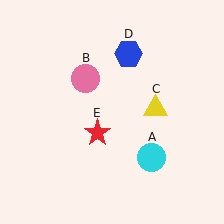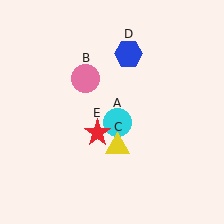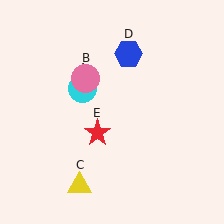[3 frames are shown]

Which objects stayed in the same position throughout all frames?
Pink circle (object B) and blue hexagon (object D) and red star (object E) remained stationary.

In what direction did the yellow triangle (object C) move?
The yellow triangle (object C) moved down and to the left.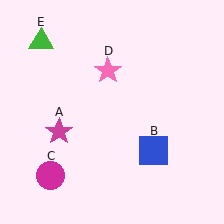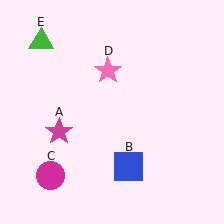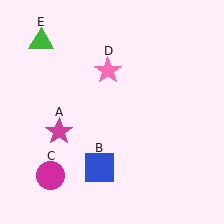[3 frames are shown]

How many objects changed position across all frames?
1 object changed position: blue square (object B).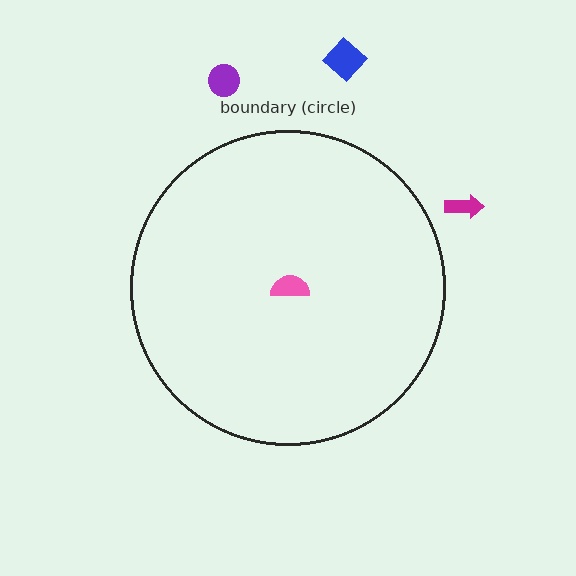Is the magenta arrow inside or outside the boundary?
Outside.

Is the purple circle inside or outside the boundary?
Outside.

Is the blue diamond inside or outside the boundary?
Outside.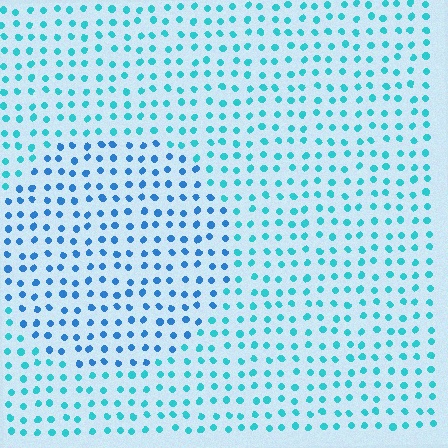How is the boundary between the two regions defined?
The boundary is defined purely by a slight shift in hue (about 28 degrees). Spacing, size, and orientation are identical on both sides.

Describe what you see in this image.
The image is filled with small cyan elements in a uniform arrangement. A circle-shaped region is visible where the elements are tinted to a slightly different hue, forming a subtle color boundary.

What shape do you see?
I see a circle.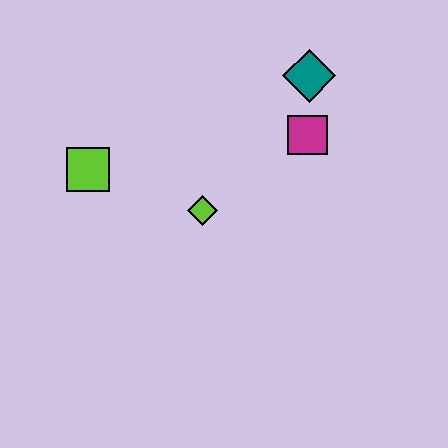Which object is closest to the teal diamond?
The magenta square is closest to the teal diamond.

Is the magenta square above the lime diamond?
Yes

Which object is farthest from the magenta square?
The lime square is farthest from the magenta square.